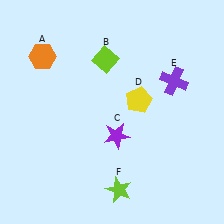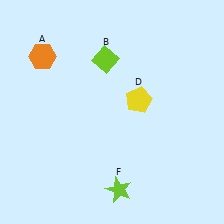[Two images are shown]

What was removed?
The purple cross (E), the purple star (C) were removed in Image 2.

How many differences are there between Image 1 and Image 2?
There are 2 differences between the two images.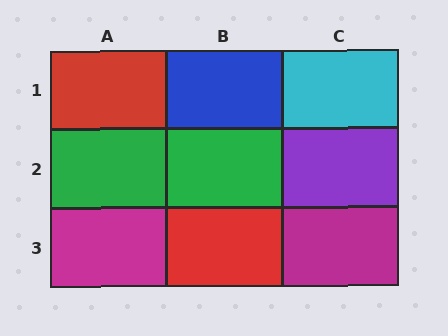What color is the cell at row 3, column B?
Red.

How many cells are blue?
1 cell is blue.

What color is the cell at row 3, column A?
Magenta.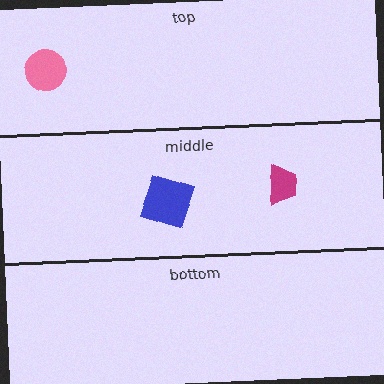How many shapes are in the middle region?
2.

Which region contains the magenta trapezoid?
The middle region.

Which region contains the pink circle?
The top region.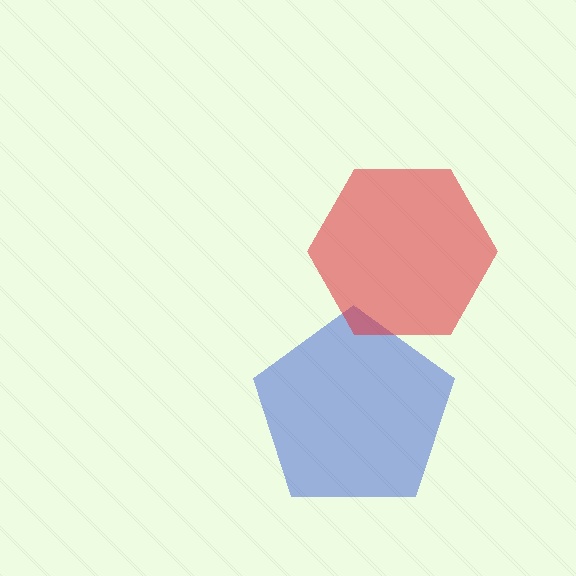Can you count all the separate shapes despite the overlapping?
Yes, there are 2 separate shapes.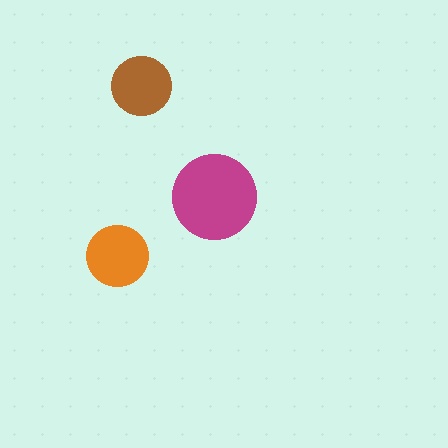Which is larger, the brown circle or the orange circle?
The orange one.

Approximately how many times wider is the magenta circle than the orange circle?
About 1.5 times wider.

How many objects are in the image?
There are 3 objects in the image.